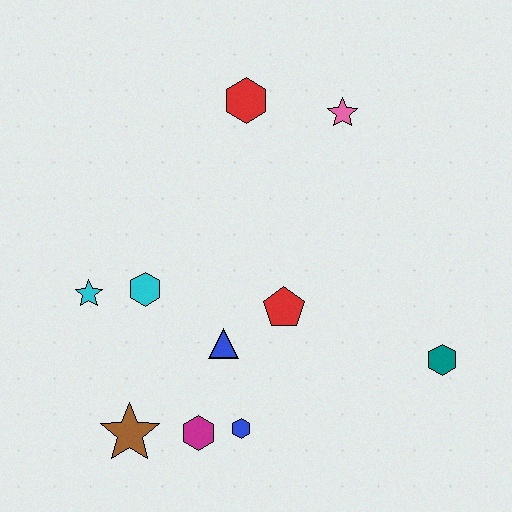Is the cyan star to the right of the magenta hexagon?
No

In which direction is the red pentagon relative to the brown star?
The red pentagon is to the right of the brown star.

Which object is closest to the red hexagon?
The pink star is closest to the red hexagon.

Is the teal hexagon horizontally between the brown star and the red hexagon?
No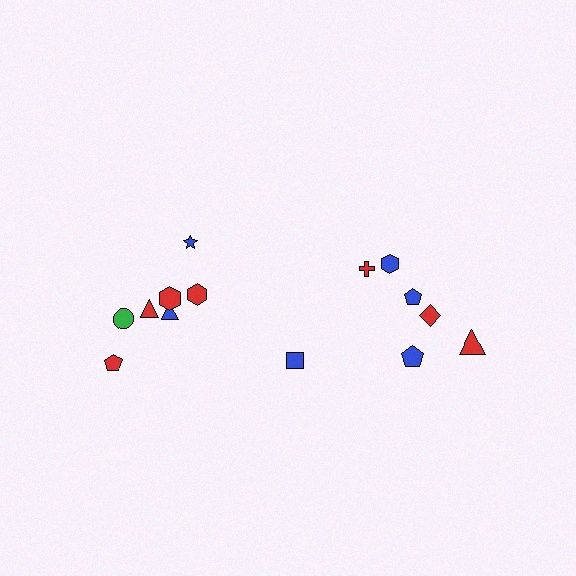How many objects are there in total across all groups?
There are 14 objects.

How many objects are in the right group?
There are 6 objects.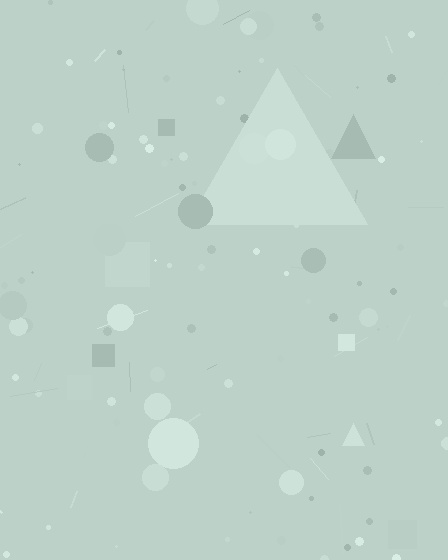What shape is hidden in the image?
A triangle is hidden in the image.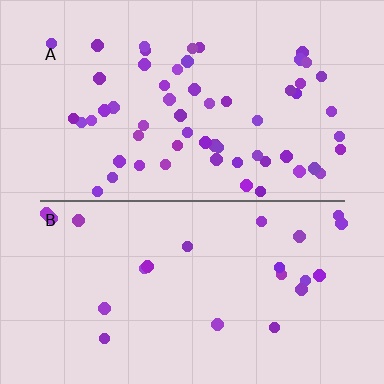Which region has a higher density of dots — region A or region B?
A (the top).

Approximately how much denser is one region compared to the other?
Approximately 2.6× — region A over region B.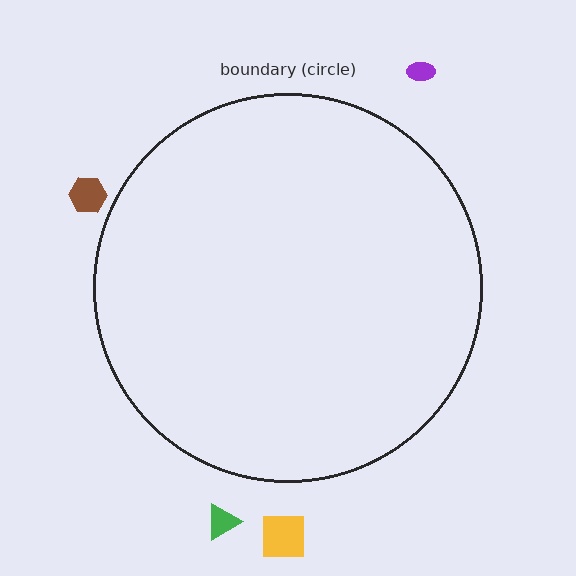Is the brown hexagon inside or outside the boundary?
Outside.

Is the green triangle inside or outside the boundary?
Outside.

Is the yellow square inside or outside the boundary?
Outside.